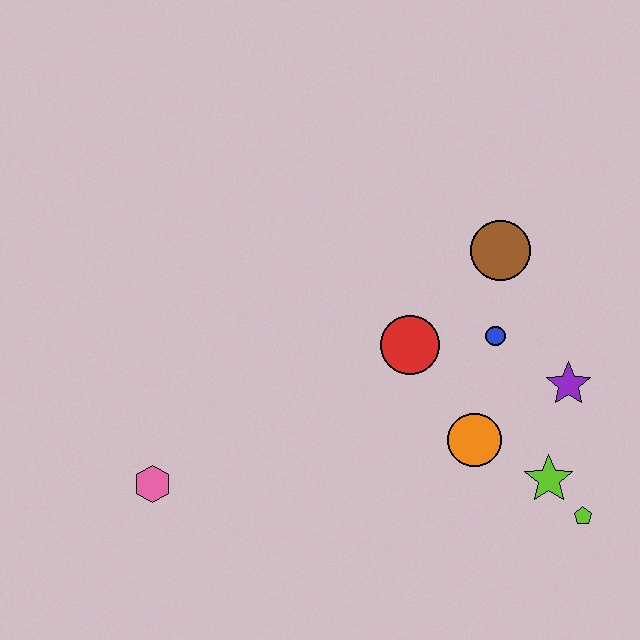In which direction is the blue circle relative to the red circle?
The blue circle is to the right of the red circle.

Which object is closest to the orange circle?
The lime star is closest to the orange circle.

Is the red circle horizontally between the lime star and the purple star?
No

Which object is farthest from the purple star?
The pink hexagon is farthest from the purple star.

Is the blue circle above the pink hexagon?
Yes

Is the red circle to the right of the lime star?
No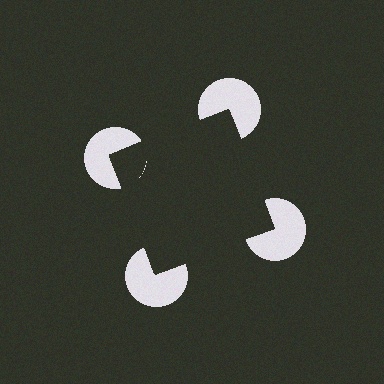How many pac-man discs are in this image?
There are 4 — one at each vertex of the illusory square.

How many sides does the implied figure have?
4 sides.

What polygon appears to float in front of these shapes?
An illusory square — its edges are inferred from the aligned wedge cuts in the pac-man discs, not physically drawn.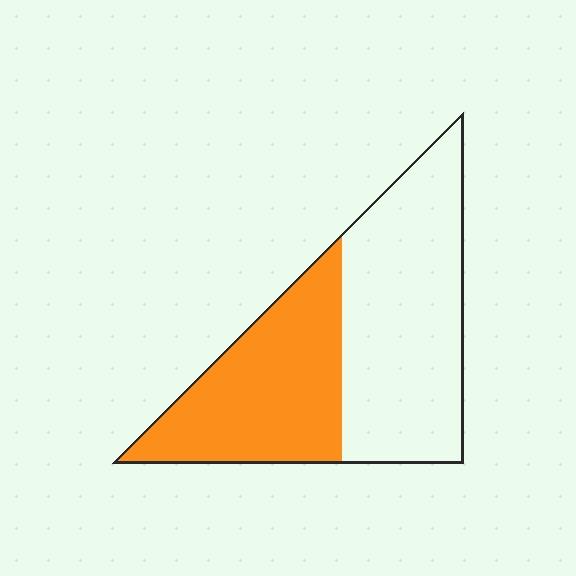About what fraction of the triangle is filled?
About two fifths (2/5).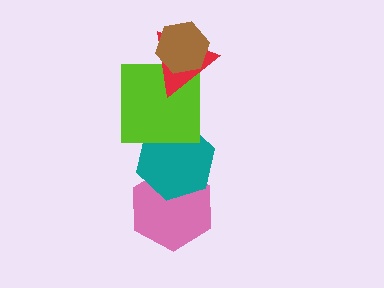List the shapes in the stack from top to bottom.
From top to bottom: the brown hexagon, the red triangle, the lime square, the teal hexagon, the pink hexagon.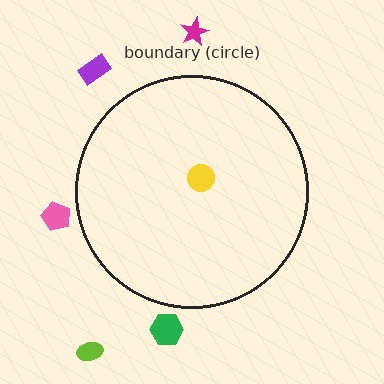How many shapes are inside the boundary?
1 inside, 5 outside.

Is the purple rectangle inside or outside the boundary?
Outside.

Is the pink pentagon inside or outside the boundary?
Outside.